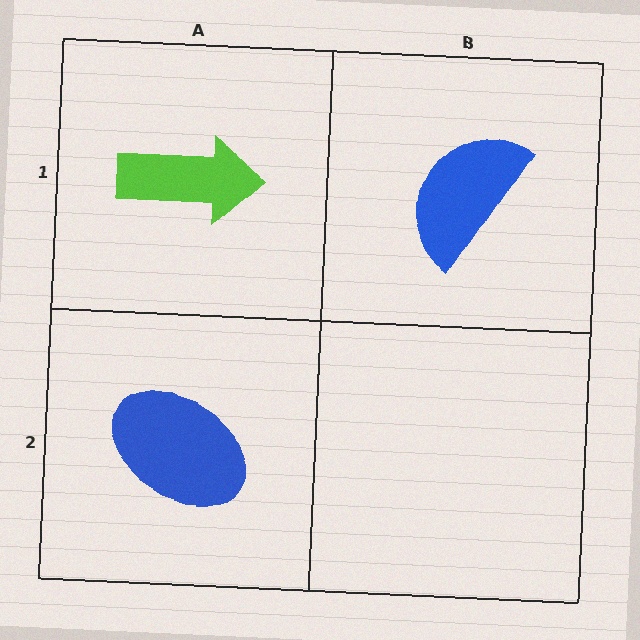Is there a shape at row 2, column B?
No, that cell is empty.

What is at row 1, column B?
A blue semicircle.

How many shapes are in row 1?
2 shapes.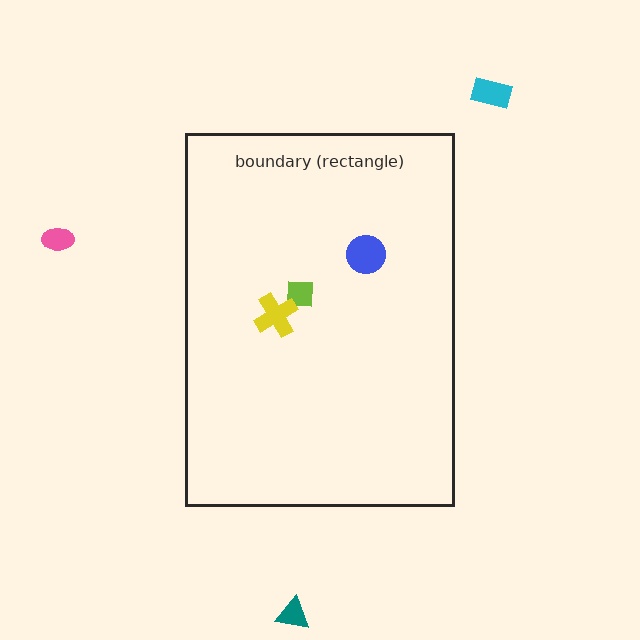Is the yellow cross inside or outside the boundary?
Inside.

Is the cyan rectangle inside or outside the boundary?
Outside.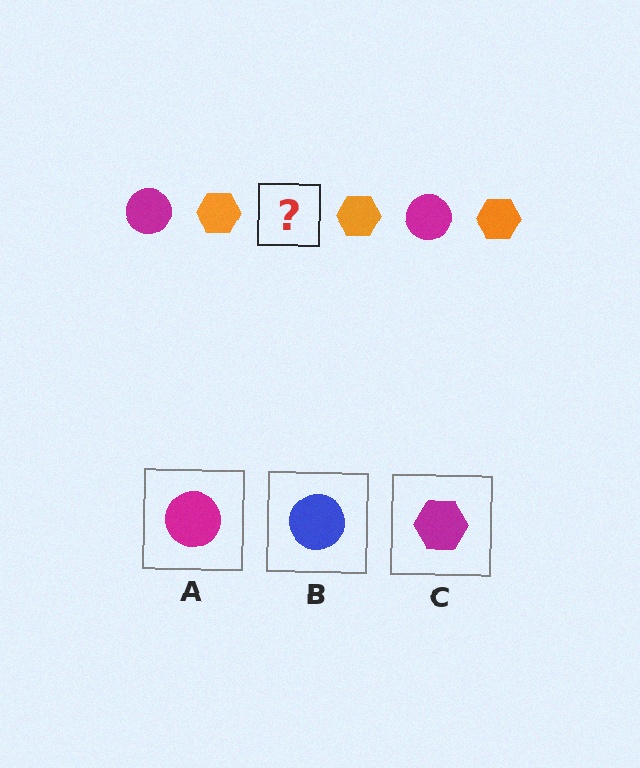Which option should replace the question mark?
Option A.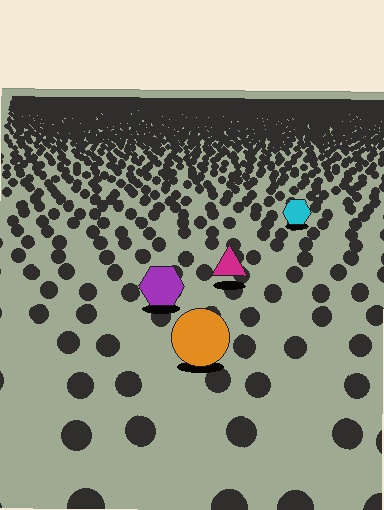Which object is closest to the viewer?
The orange circle is closest. The texture marks near it are larger and more spread out.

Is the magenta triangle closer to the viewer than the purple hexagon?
No. The purple hexagon is closer — you can tell from the texture gradient: the ground texture is coarser near it.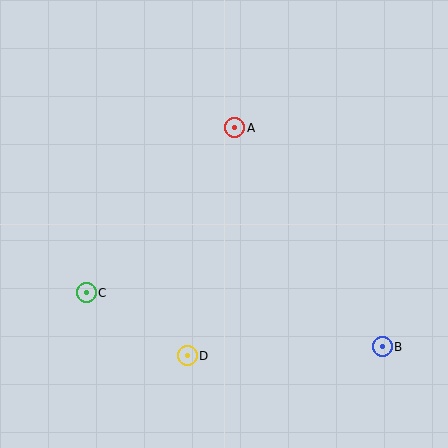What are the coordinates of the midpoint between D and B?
The midpoint between D and B is at (285, 351).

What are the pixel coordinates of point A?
Point A is at (235, 128).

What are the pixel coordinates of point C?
Point C is at (86, 293).